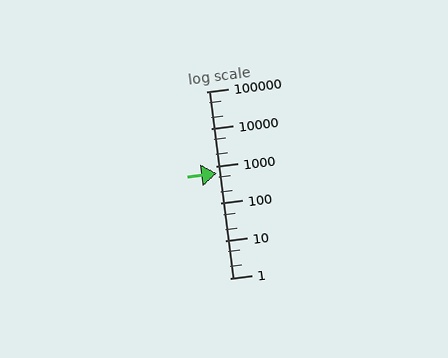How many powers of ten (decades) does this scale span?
The scale spans 5 decades, from 1 to 100000.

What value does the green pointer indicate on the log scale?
The pointer indicates approximately 630.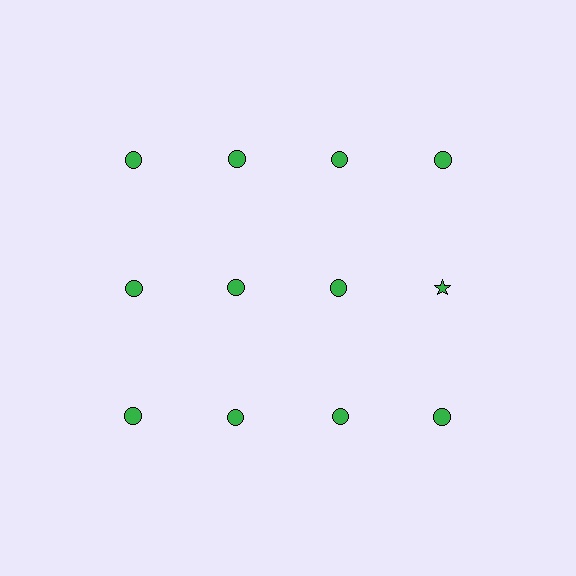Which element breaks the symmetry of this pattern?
The green star in the second row, second from right column breaks the symmetry. All other shapes are green circles.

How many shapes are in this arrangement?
There are 12 shapes arranged in a grid pattern.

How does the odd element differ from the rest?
It has a different shape: star instead of circle.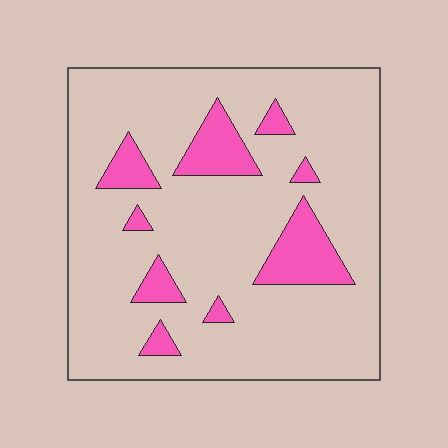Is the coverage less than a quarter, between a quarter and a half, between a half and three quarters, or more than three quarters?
Less than a quarter.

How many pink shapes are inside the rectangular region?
9.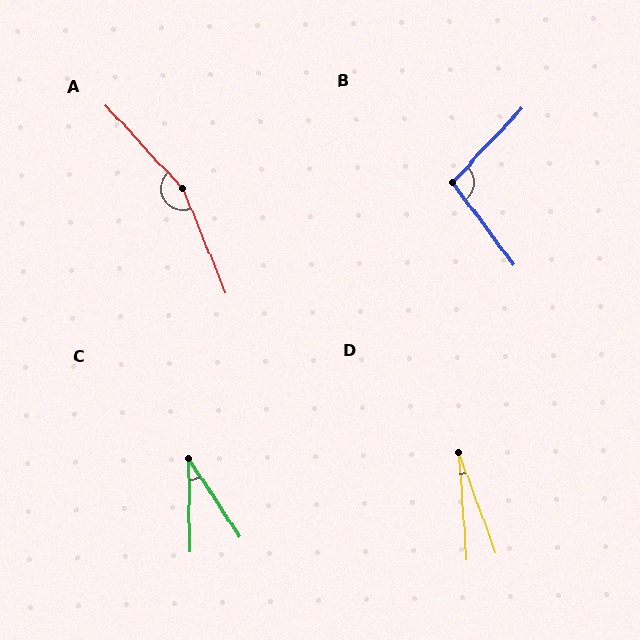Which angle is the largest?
A, at approximately 159 degrees.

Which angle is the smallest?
D, at approximately 15 degrees.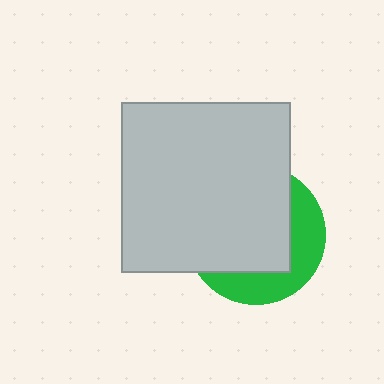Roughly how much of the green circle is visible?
A small part of it is visible (roughly 34%).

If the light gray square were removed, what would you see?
You would see the complete green circle.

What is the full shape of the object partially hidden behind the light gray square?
The partially hidden object is a green circle.